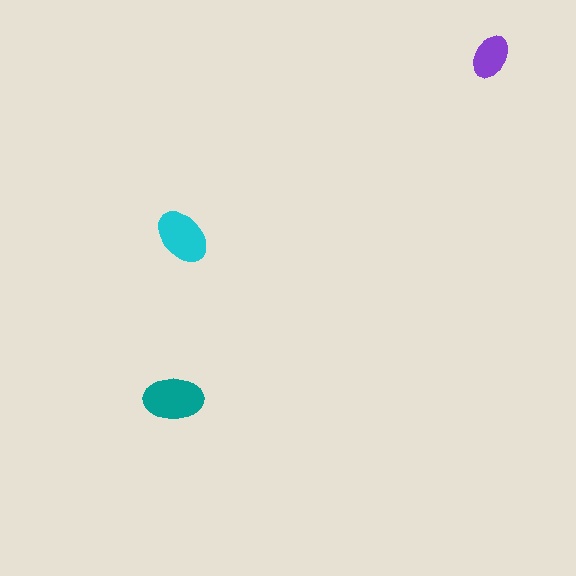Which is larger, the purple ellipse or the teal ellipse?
The teal one.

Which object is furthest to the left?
The teal ellipse is leftmost.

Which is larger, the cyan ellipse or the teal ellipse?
The teal one.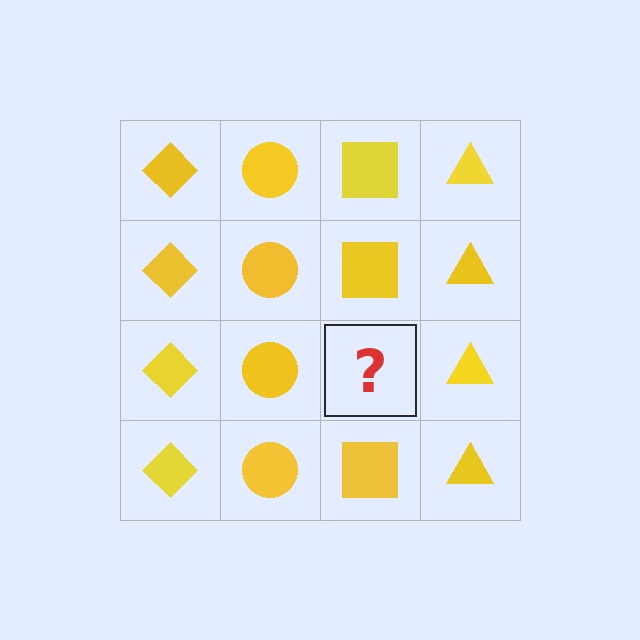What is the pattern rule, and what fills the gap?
The rule is that each column has a consistent shape. The gap should be filled with a yellow square.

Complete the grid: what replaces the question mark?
The question mark should be replaced with a yellow square.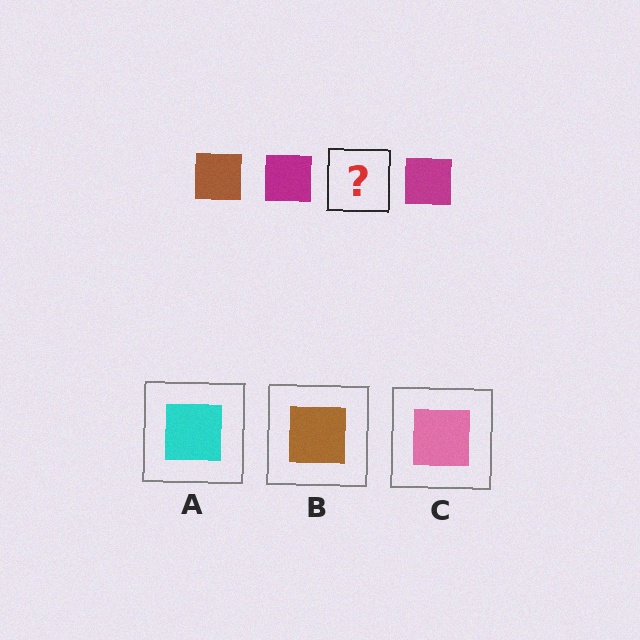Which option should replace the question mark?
Option B.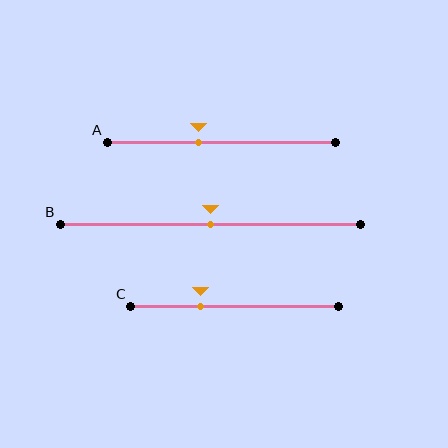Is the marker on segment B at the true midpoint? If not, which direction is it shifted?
Yes, the marker on segment B is at the true midpoint.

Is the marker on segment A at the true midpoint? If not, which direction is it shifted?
No, the marker on segment A is shifted to the left by about 10% of the segment length.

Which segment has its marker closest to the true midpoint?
Segment B has its marker closest to the true midpoint.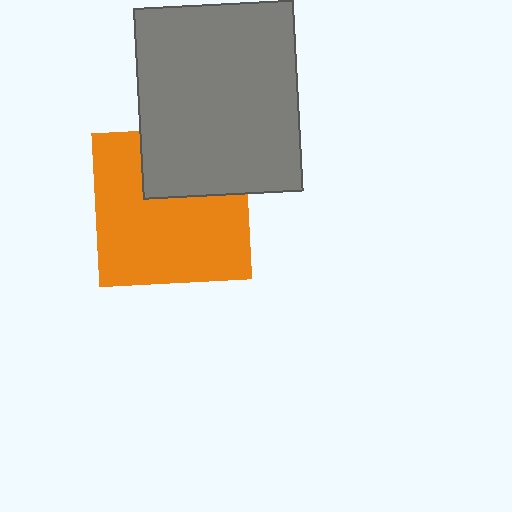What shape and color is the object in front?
The object in front is a gray rectangle.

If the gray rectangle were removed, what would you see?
You would see the complete orange square.